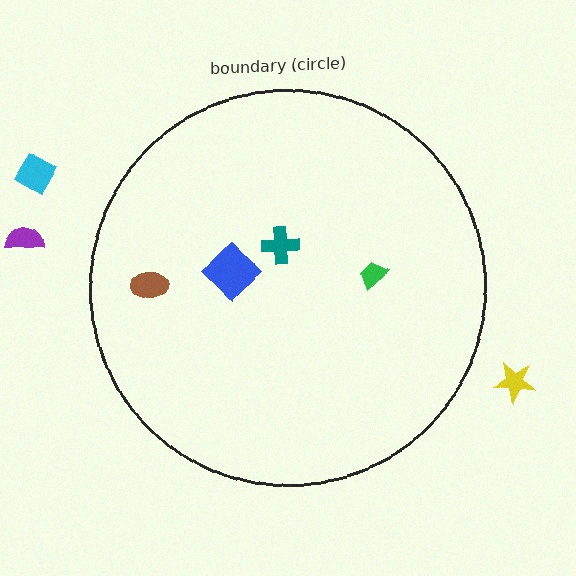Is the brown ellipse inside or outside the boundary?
Inside.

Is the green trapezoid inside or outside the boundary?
Inside.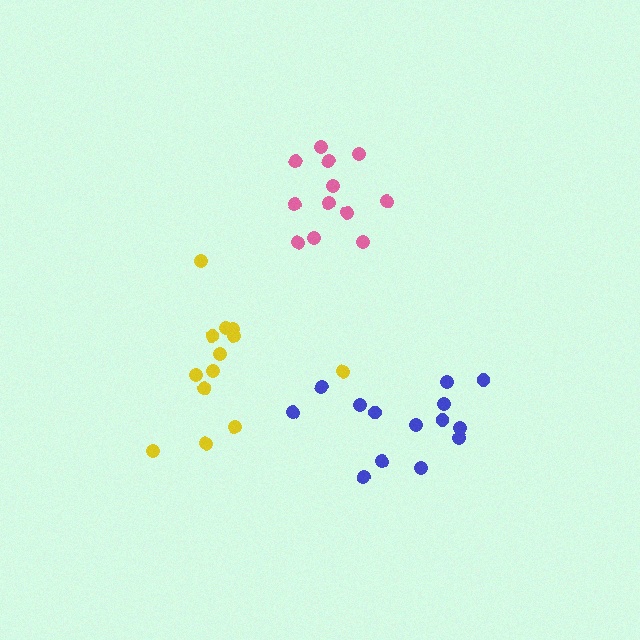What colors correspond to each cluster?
The clusters are colored: yellow, blue, pink.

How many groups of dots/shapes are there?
There are 3 groups.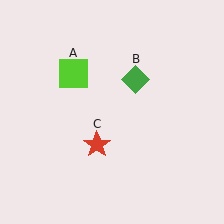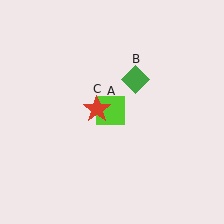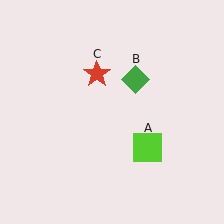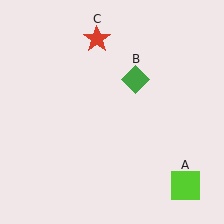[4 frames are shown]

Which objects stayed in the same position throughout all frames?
Green diamond (object B) remained stationary.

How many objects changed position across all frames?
2 objects changed position: lime square (object A), red star (object C).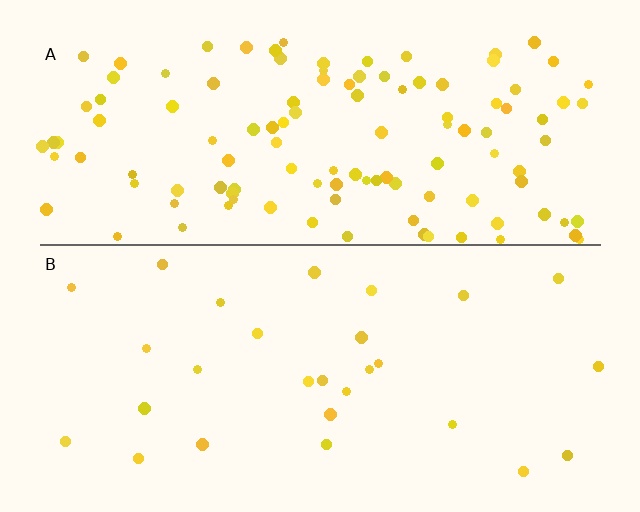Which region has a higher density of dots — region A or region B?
A (the top).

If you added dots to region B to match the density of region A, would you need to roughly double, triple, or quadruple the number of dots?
Approximately quadruple.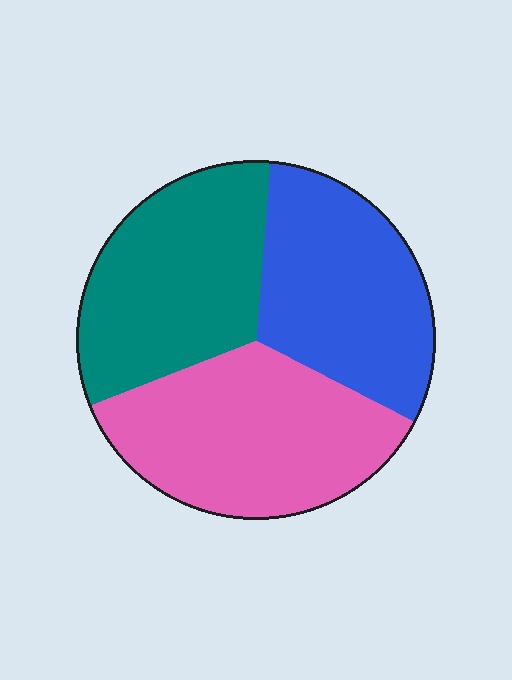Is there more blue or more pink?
Pink.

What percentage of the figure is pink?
Pink takes up about three eighths (3/8) of the figure.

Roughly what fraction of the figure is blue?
Blue takes up between a quarter and a half of the figure.